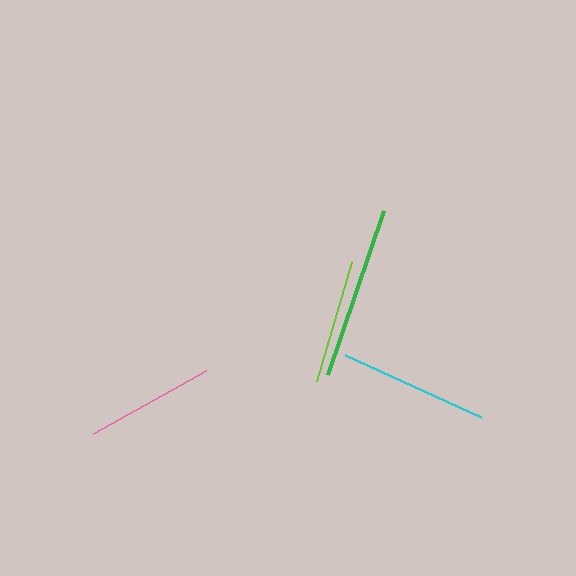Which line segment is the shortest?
The lime line is the shortest at approximately 124 pixels.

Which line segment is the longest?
The green line is the longest at approximately 174 pixels.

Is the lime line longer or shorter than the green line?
The green line is longer than the lime line.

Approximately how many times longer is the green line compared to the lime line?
The green line is approximately 1.4 times the length of the lime line.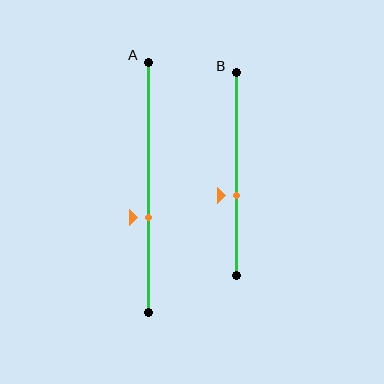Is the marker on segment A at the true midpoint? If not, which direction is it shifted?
No, the marker on segment A is shifted downward by about 12% of the segment length.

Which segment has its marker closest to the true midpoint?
Segment B has its marker closest to the true midpoint.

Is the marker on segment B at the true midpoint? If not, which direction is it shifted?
No, the marker on segment B is shifted downward by about 11% of the segment length.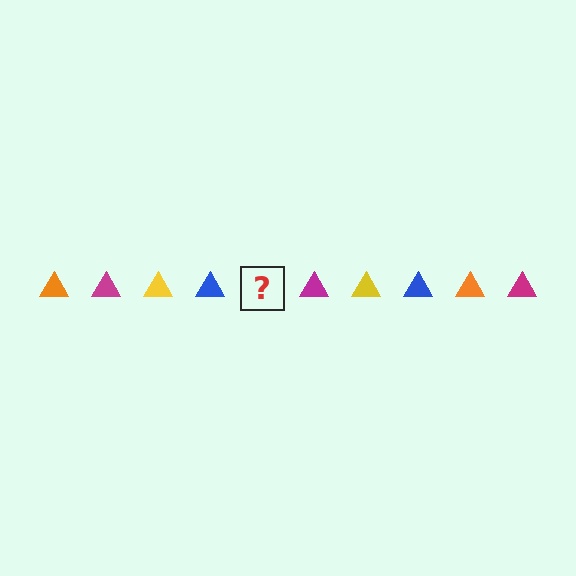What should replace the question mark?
The question mark should be replaced with an orange triangle.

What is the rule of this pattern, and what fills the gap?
The rule is that the pattern cycles through orange, magenta, yellow, blue triangles. The gap should be filled with an orange triangle.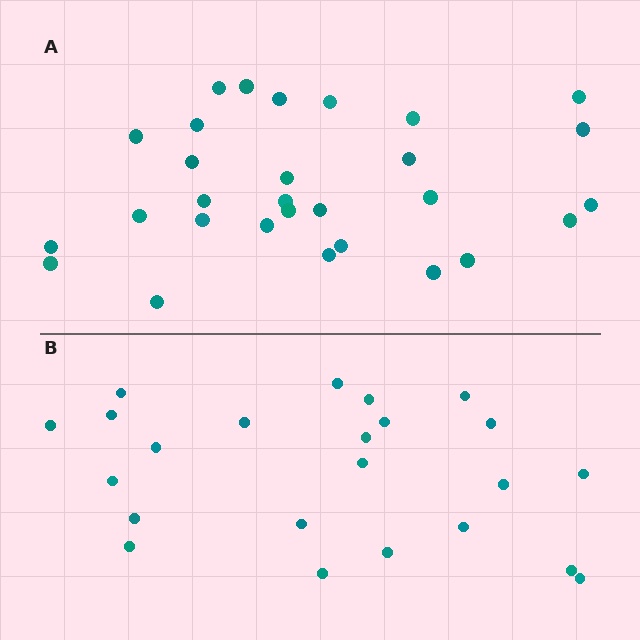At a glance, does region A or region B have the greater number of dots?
Region A (the top region) has more dots.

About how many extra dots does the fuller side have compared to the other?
Region A has about 6 more dots than region B.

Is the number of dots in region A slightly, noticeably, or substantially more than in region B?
Region A has noticeably more, but not dramatically so. The ratio is roughly 1.3 to 1.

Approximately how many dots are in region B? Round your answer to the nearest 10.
About 20 dots. (The exact count is 23, which rounds to 20.)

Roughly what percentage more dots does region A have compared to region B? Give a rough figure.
About 25% more.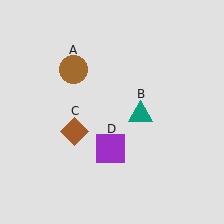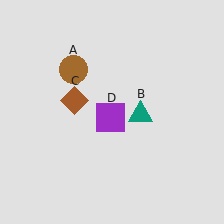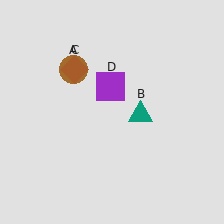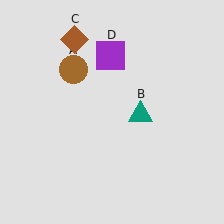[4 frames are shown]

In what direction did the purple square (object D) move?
The purple square (object D) moved up.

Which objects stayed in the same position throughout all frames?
Brown circle (object A) and teal triangle (object B) remained stationary.